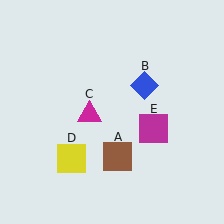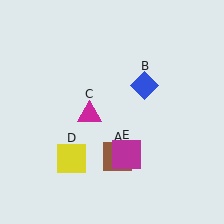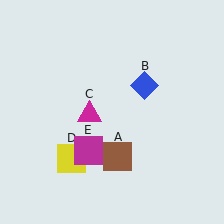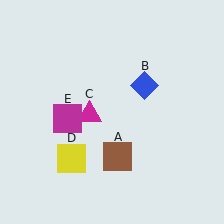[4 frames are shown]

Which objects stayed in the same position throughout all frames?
Brown square (object A) and blue diamond (object B) and magenta triangle (object C) and yellow square (object D) remained stationary.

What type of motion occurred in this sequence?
The magenta square (object E) rotated clockwise around the center of the scene.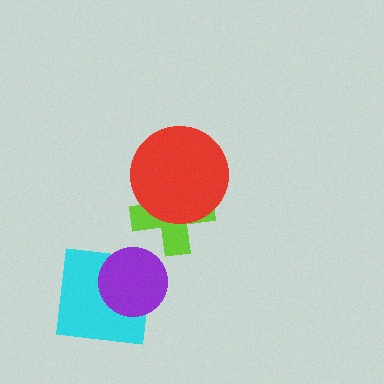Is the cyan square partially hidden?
Yes, it is partially covered by another shape.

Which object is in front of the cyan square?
The purple circle is in front of the cyan square.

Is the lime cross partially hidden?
Yes, it is partially covered by another shape.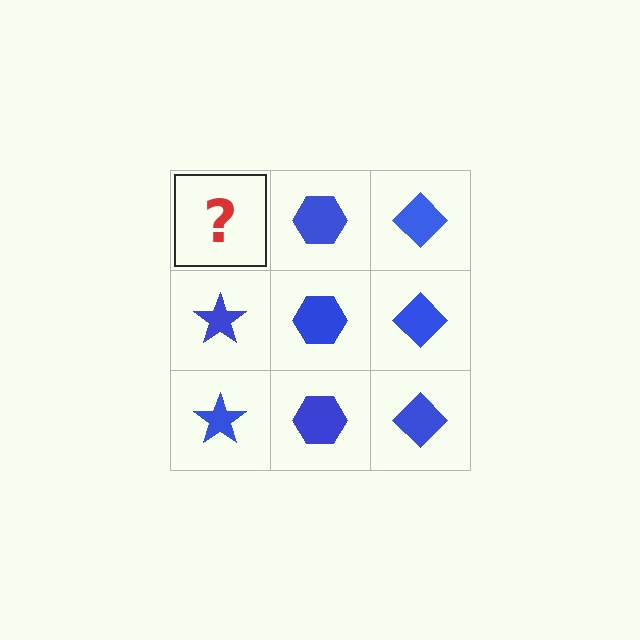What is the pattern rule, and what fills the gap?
The rule is that each column has a consistent shape. The gap should be filled with a blue star.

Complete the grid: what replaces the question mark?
The question mark should be replaced with a blue star.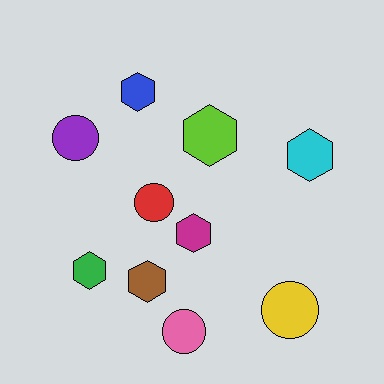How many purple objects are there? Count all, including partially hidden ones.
There is 1 purple object.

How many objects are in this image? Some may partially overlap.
There are 10 objects.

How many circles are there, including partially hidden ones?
There are 4 circles.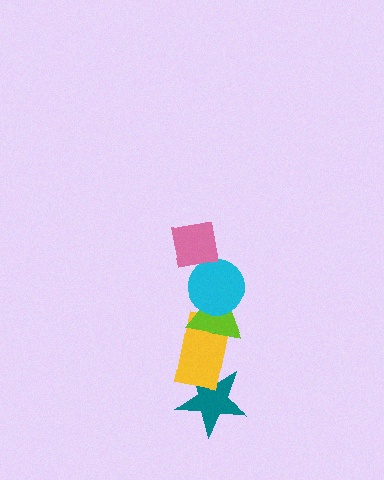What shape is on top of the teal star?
The yellow rectangle is on top of the teal star.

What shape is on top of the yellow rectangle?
The lime triangle is on top of the yellow rectangle.